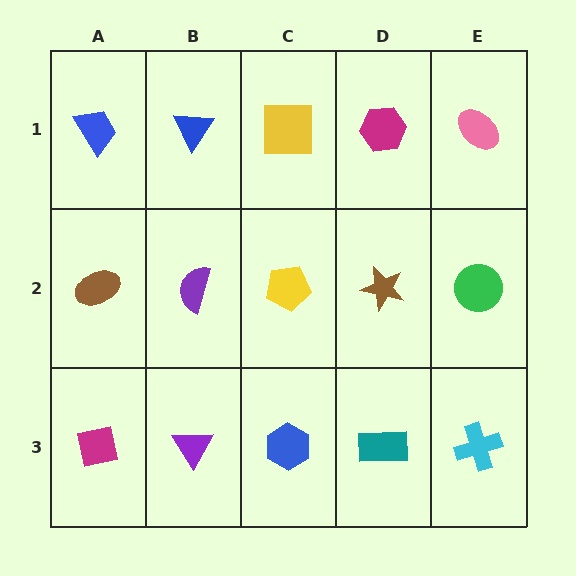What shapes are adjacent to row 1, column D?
A brown star (row 2, column D), a yellow square (row 1, column C), a pink ellipse (row 1, column E).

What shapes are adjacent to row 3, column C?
A yellow pentagon (row 2, column C), a purple triangle (row 3, column B), a teal rectangle (row 3, column D).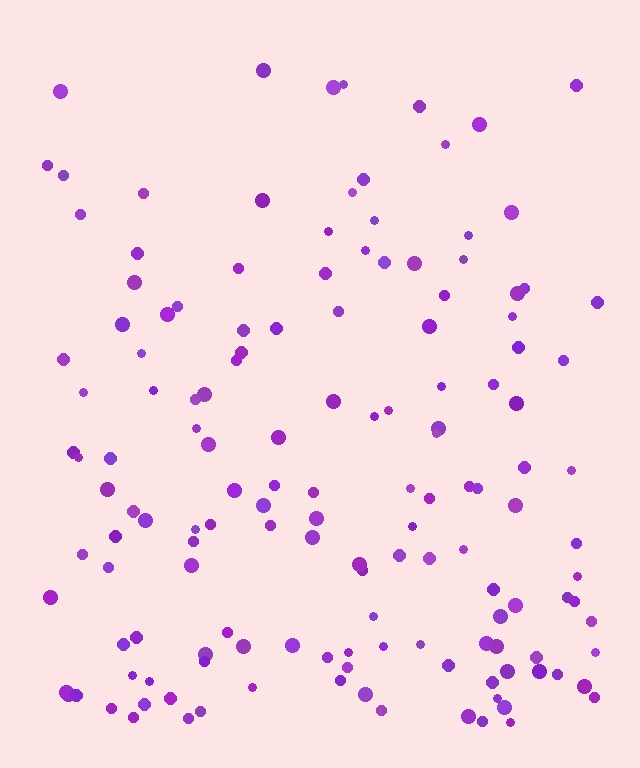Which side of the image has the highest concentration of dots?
The bottom.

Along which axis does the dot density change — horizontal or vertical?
Vertical.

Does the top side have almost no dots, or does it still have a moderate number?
Still a moderate number, just noticeably fewer than the bottom.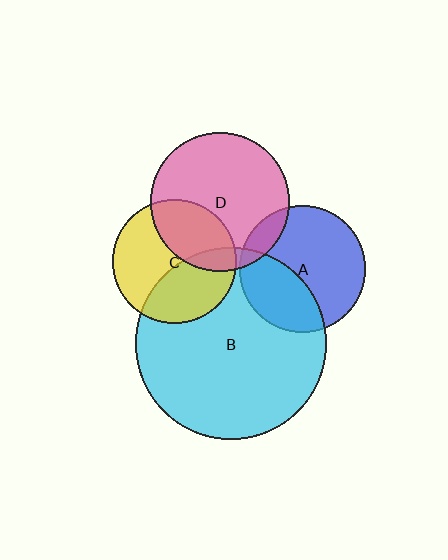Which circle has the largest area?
Circle B (cyan).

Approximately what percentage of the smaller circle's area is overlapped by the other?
Approximately 10%.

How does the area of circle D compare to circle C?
Approximately 1.3 times.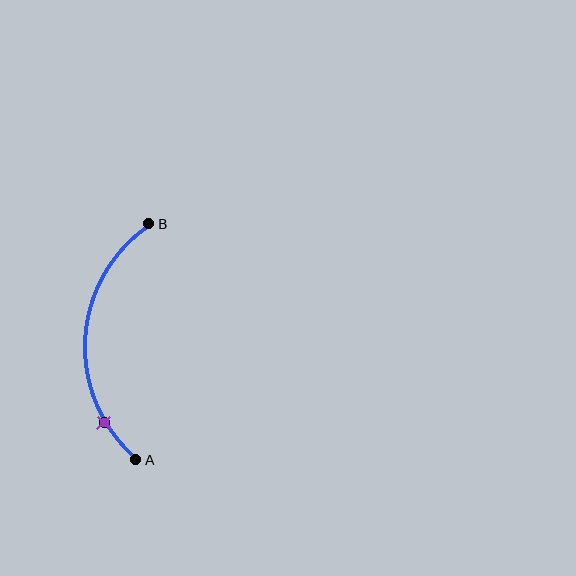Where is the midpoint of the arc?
The arc midpoint is the point on the curve farthest from the straight line joining A and B. It sits to the left of that line.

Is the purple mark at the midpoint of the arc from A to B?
No. The purple mark lies on the arc but is closer to endpoint A. The arc midpoint would be at the point on the curve equidistant along the arc from both A and B.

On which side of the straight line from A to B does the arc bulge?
The arc bulges to the left of the straight line connecting A and B.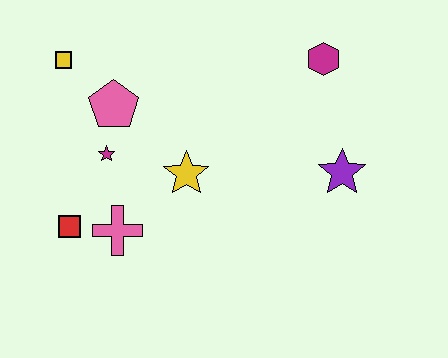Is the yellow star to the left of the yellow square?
No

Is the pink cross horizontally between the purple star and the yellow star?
No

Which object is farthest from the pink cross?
The magenta hexagon is farthest from the pink cross.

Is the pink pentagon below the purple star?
No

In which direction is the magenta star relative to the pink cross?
The magenta star is above the pink cross.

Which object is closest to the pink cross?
The red square is closest to the pink cross.